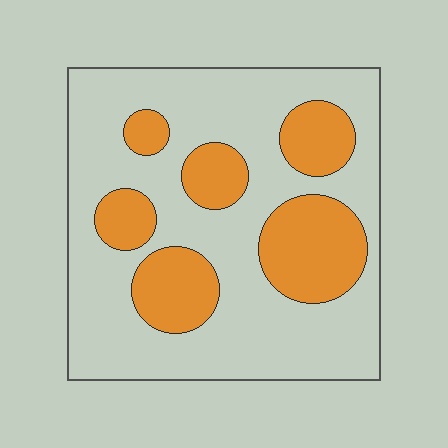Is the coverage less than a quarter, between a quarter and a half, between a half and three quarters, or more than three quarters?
Between a quarter and a half.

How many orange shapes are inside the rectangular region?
6.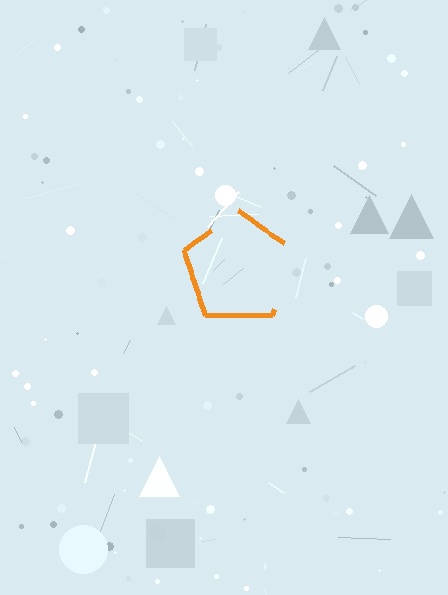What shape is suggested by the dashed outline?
The dashed outline suggests a pentagon.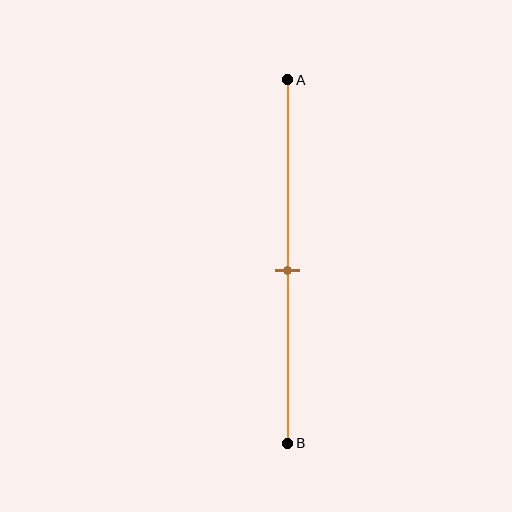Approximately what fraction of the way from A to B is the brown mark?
The brown mark is approximately 50% of the way from A to B.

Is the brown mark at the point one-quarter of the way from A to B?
No, the mark is at about 50% from A, not at the 25% one-quarter point.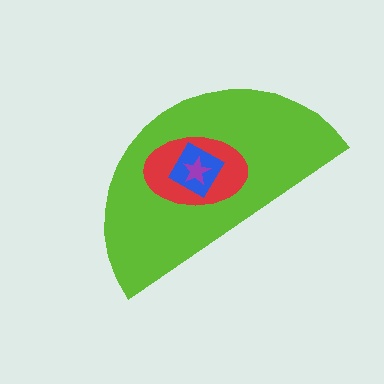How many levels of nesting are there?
4.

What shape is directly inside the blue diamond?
The purple star.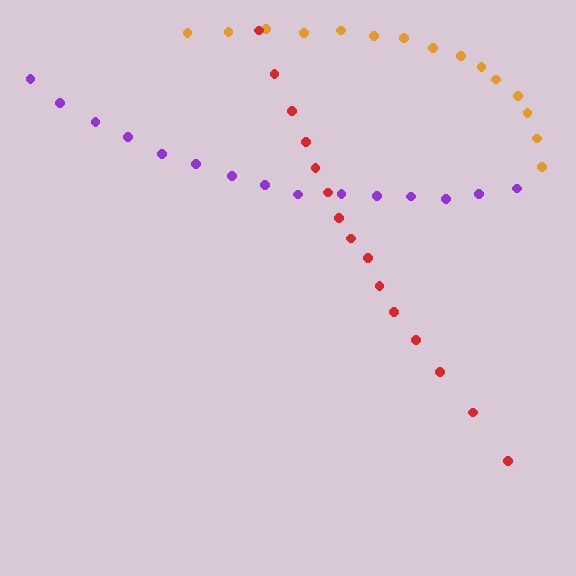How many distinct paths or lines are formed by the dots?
There are 3 distinct paths.